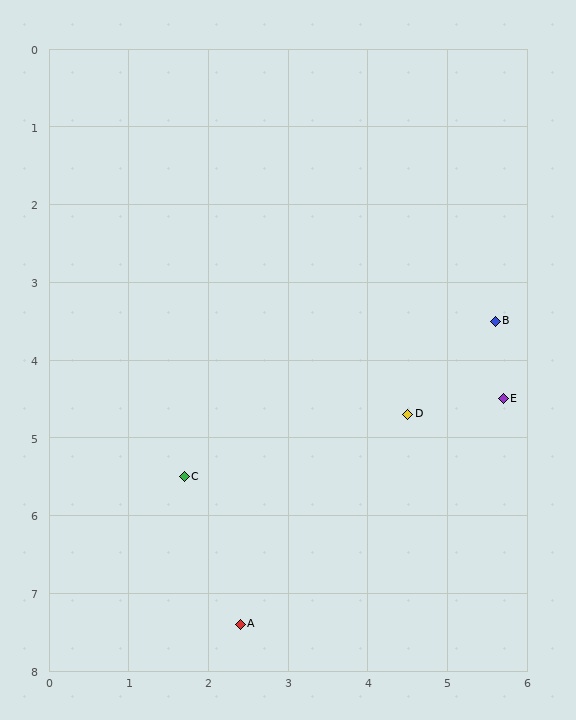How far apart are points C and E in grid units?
Points C and E are about 4.1 grid units apart.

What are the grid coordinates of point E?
Point E is at approximately (5.7, 4.5).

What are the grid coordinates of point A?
Point A is at approximately (2.4, 7.4).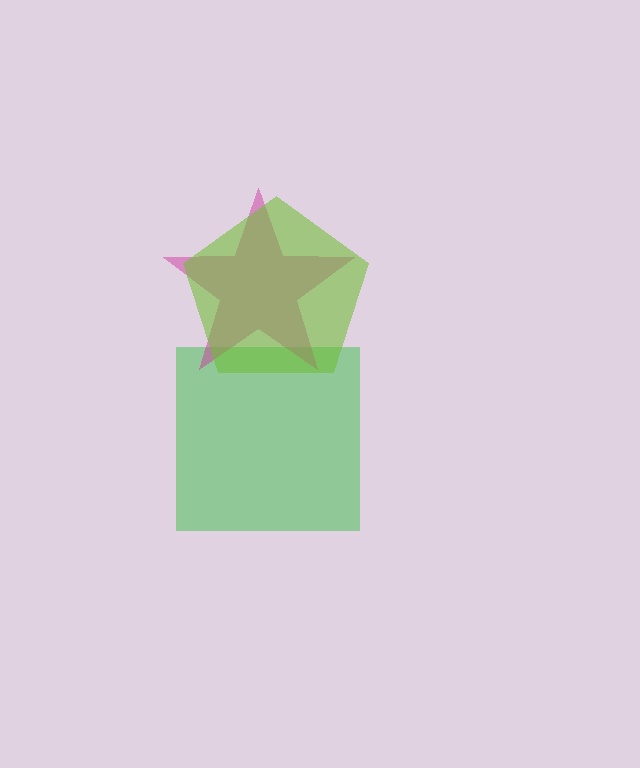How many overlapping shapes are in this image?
There are 3 overlapping shapes in the image.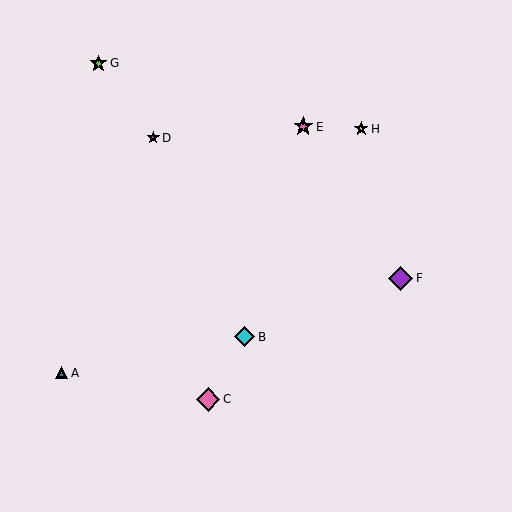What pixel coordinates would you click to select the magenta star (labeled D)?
Click at (153, 138) to select the magenta star D.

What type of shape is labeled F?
Shape F is a purple diamond.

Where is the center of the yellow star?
The center of the yellow star is at (361, 129).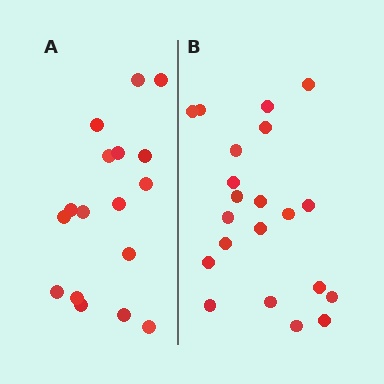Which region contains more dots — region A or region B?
Region B (the right region) has more dots.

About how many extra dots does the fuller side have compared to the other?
Region B has about 4 more dots than region A.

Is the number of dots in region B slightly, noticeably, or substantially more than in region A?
Region B has only slightly more — the two regions are fairly close. The ratio is roughly 1.2 to 1.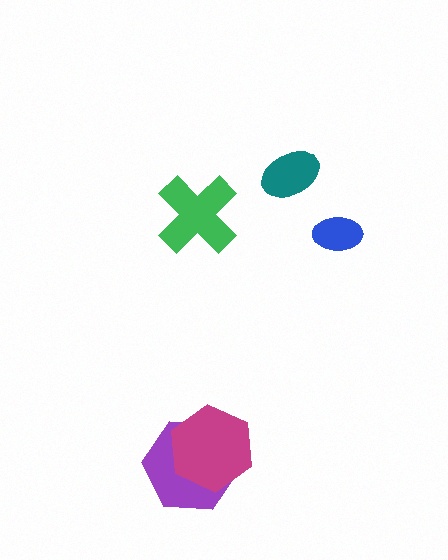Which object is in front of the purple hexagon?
The magenta hexagon is in front of the purple hexagon.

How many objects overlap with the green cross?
0 objects overlap with the green cross.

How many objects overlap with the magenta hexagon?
1 object overlaps with the magenta hexagon.